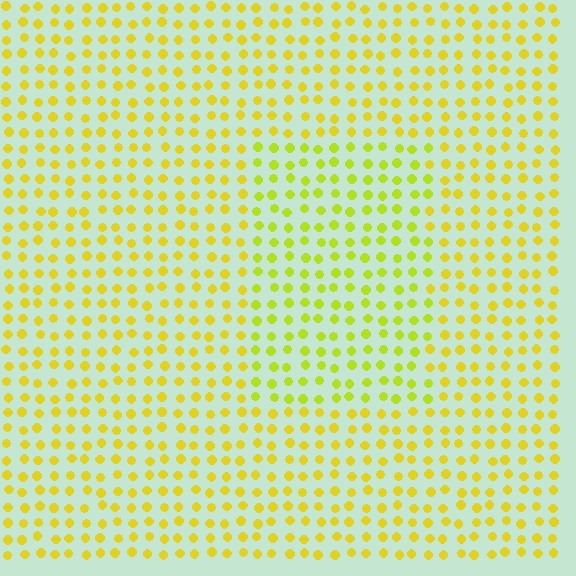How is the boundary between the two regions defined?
The boundary is defined purely by a slight shift in hue (about 20 degrees). Spacing, size, and orientation are identical on both sides.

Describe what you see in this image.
The image is filled with small yellow elements in a uniform arrangement. A rectangle-shaped region is visible where the elements are tinted to a slightly different hue, forming a subtle color boundary.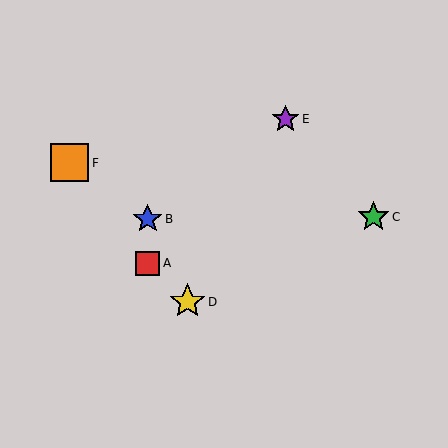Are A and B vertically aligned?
Yes, both are at x≈148.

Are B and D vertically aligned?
No, B is at x≈148 and D is at x≈188.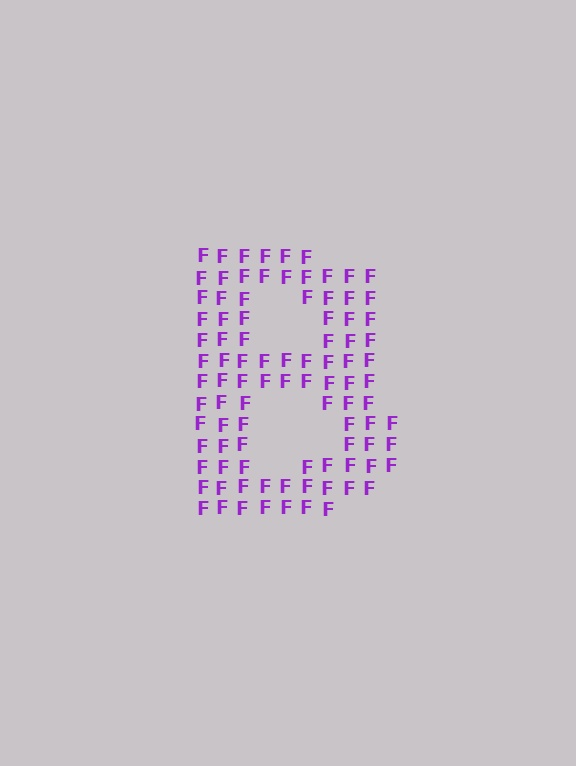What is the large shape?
The large shape is the letter B.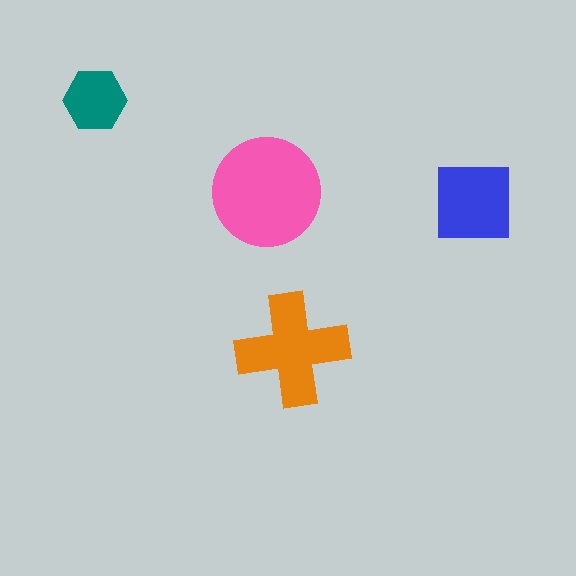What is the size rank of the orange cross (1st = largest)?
2nd.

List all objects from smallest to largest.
The teal hexagon, the blue square, the orange cross, the pink circle.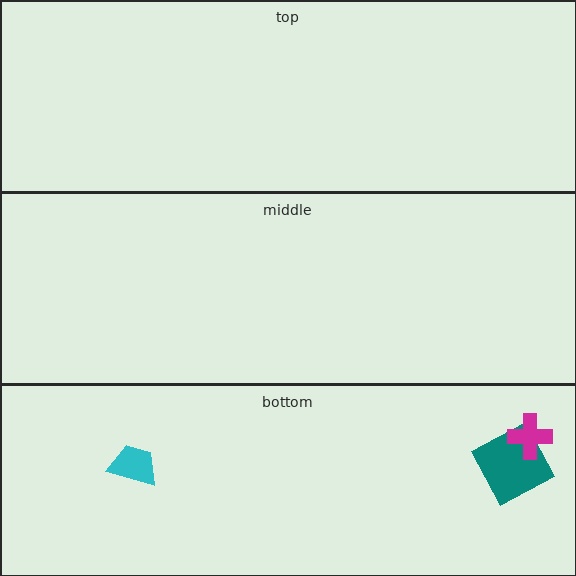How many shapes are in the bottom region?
3.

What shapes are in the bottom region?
The cyan trapezoid, the teal square, the magenta cross.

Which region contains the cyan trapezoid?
The bottom region.